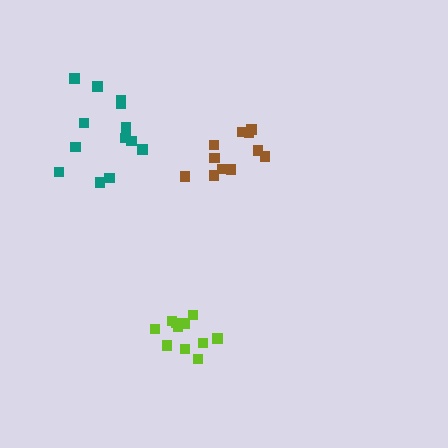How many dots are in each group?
Group 1: 11 dots, Group 2: 11 dots, Group 3: 13 dots (35 total).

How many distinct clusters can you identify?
There are 3 distinct clusters.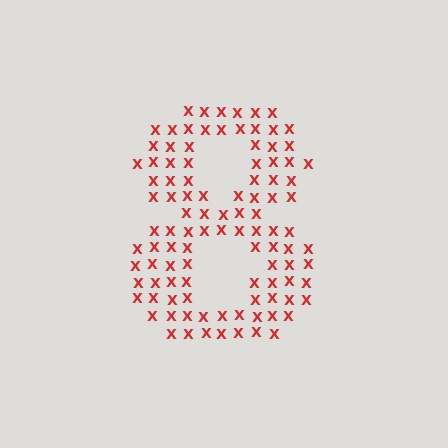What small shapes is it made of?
It is made of small letter X's.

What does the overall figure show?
The overall figure shows the digit 8.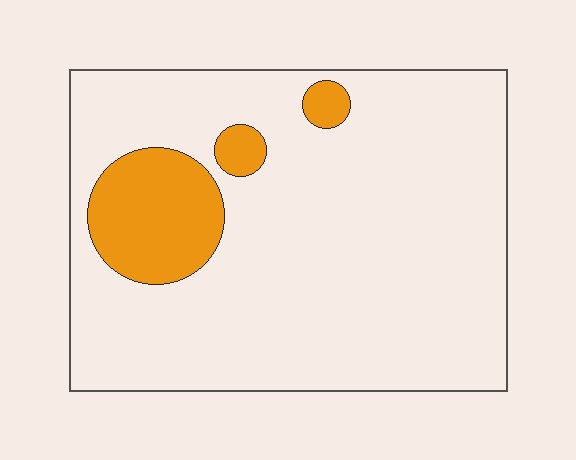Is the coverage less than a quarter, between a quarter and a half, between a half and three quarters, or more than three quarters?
Less than a quarter.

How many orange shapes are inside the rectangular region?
3.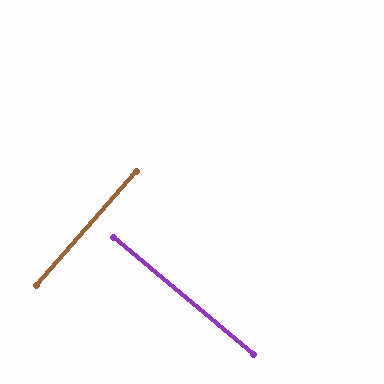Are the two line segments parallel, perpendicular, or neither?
Perpendicular — they meet at approximately 89°.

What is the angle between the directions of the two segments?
Approximately 89 degrees.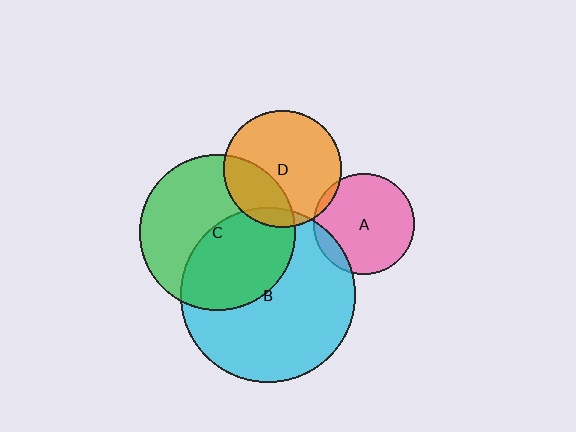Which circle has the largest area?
Circle B (cyan).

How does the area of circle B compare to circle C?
Approximately 1.2 times.